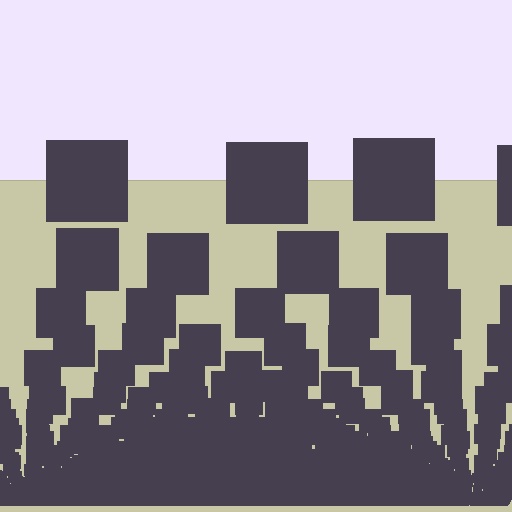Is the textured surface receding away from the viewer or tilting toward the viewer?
The surface appears to tilt toward the viewer. Texture elements get larger and sparser toward the top.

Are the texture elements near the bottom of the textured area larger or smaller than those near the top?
Smaller. The gradient is inverted — elements near the bottom are smaller and denser.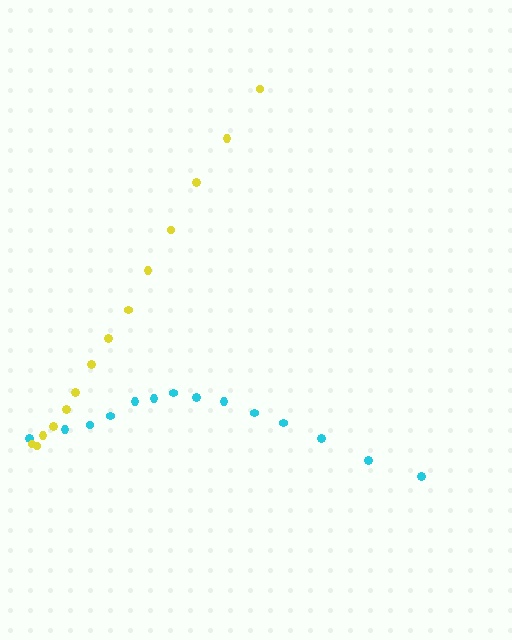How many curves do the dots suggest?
There are 2 distinct paths.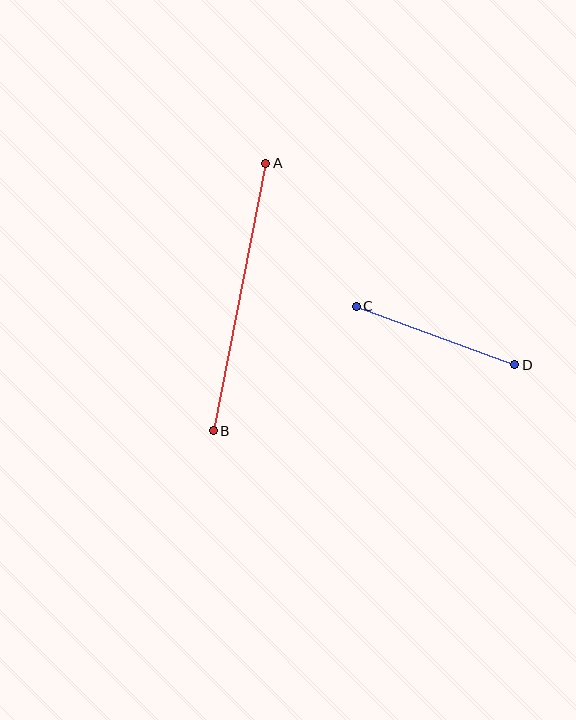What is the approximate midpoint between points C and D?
The midpoint is at approximately (436, 335) pixels.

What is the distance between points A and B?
The distance is approximately 273 pixels.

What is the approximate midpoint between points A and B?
The midpoint is at approximately (239, 297) pixels.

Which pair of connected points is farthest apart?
Points A and B are farthest apart.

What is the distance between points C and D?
The distance is approximately 169 pixels.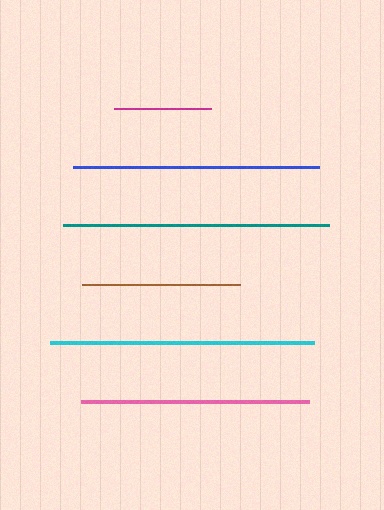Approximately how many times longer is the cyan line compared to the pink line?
The cyan line is approximately 1.2 times the length of the pink line.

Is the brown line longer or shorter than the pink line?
The pink line is longer than the brown line.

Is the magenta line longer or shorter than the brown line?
The brown line is longer than the magenta line.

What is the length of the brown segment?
The brown segment is approximately 158 pixels long.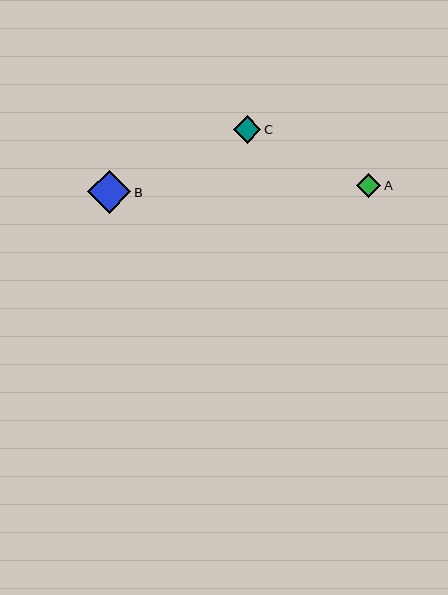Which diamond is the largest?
Diamond B is the largest with a size of approximately 43 pixels.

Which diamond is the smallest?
Diamond A is the smallest with a size of approximately 24 pixels.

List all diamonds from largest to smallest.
From largest to smallest: B, C, A.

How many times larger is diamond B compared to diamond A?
Diamond B is approximately 1.8 times the size of diamond A.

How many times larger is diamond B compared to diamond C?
Diamond B is approximately 1.6 times the size of diamond C.